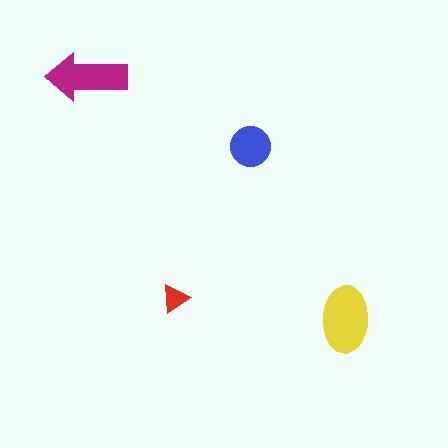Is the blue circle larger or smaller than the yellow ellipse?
Smaller.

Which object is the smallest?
The red triangle.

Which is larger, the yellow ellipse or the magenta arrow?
The yellow ellipse.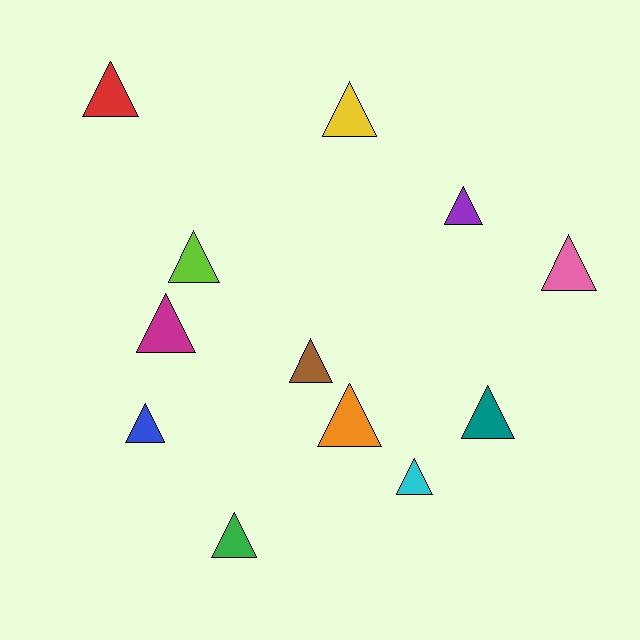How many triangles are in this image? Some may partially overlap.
There are 12 triangles.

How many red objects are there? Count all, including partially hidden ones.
There is 1 red object.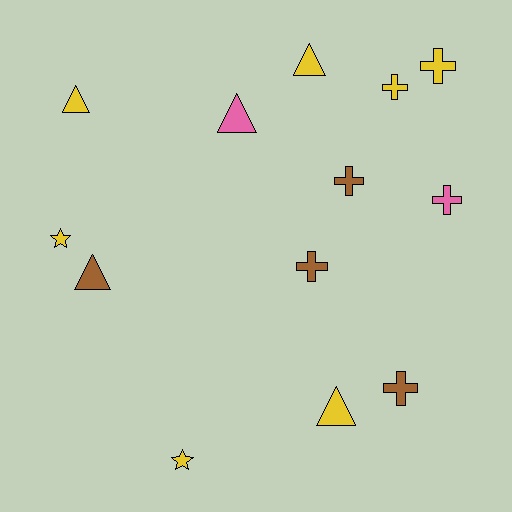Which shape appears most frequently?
Cross, with 6 objects.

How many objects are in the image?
There are 13 objects.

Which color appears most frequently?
Yellow, with 7 objects.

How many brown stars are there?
There are no brown stars.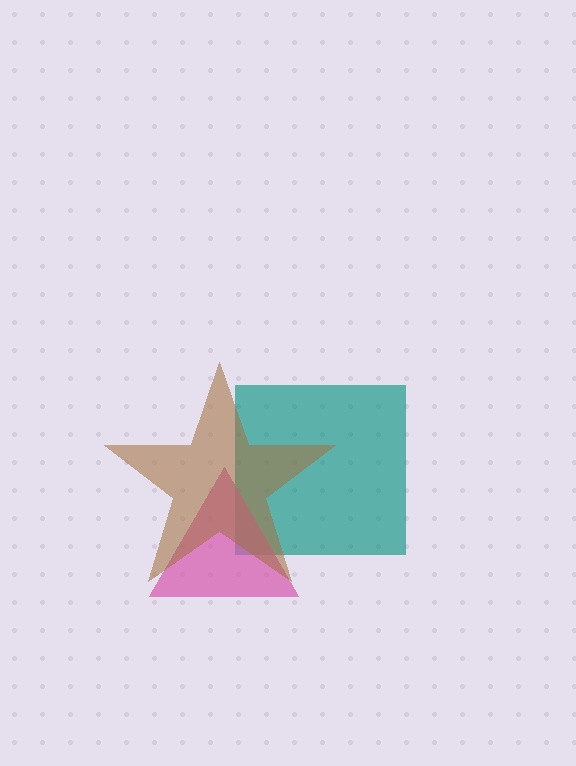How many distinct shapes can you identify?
There are 3 distinct shapes: a teal square, a pink triangle, a brown star.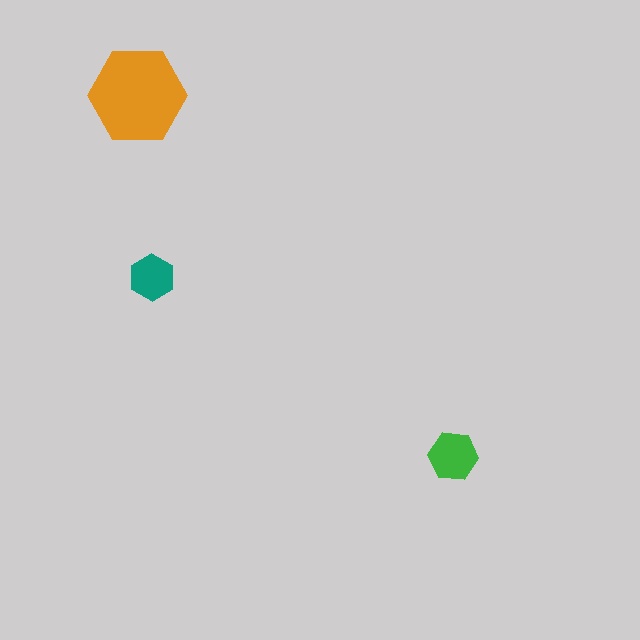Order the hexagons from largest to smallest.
the orange one, the green one, the teal one.